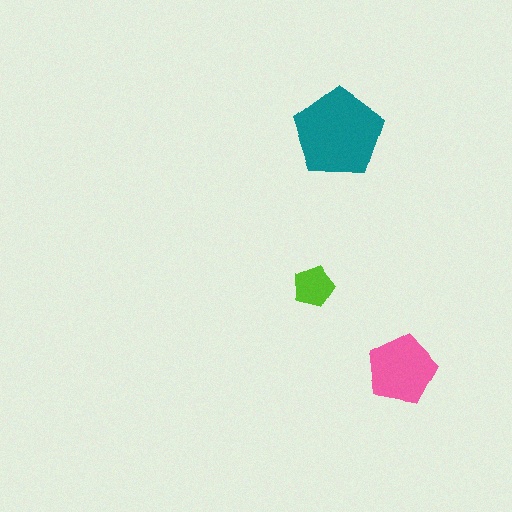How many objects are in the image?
There are 3 objects in the image.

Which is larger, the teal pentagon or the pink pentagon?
The teal one.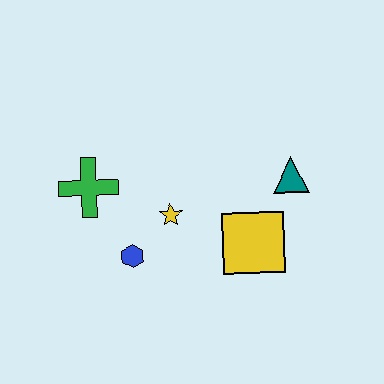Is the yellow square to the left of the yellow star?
No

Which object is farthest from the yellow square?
The green cross is farthest from the yellow square.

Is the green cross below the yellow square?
No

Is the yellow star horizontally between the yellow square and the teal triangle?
No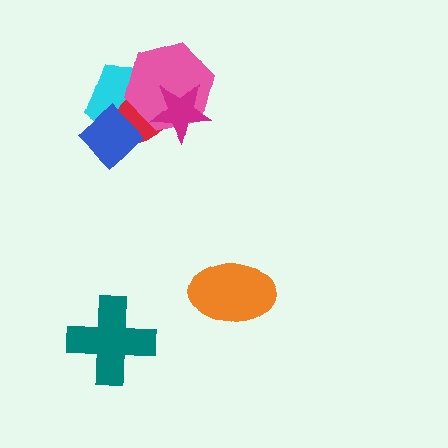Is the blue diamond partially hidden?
No, no other shape covers it.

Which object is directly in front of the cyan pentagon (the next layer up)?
The red ellipse is directly in front of the cyan pentagon.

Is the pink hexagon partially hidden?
Yes, it is partially covered by another shape.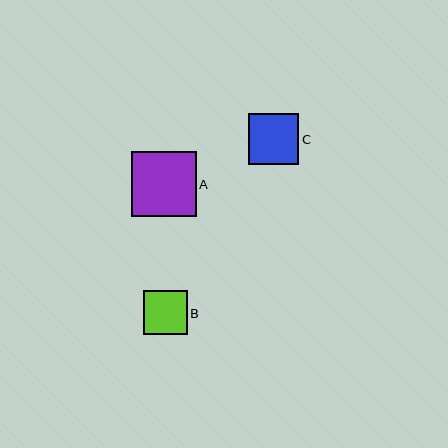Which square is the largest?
Square A is the largest with a size of approximately 65 pixels.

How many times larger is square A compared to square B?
Square A is approximately 1.5 times the size of square B.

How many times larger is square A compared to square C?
Square A is approximately 1.3 times the size of square C.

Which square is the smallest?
Square B is the smallest with a size of approximately 44 pixels.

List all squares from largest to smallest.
From largest to smallest: A, C, B.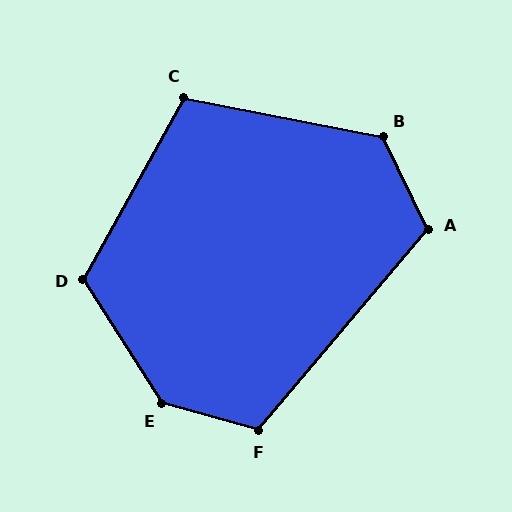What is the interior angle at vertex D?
Approximately 119 degrees (obtuse).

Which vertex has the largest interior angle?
E, at approximately 138 degrees.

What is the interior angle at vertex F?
Approximately 114 degrees (obtuse).